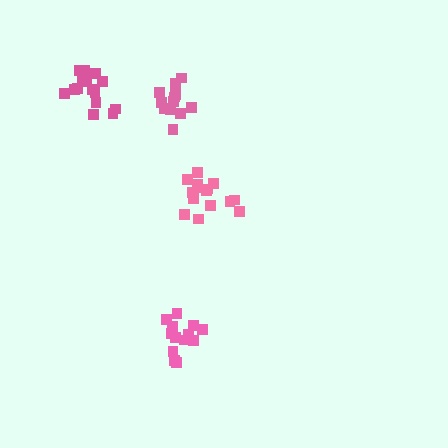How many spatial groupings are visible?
There are 4 spatial groupings.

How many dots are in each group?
Group 1: 12 dots, Group 2: 13 dots, Group 3: 15 dots, Group 4: 16 dots (56 total).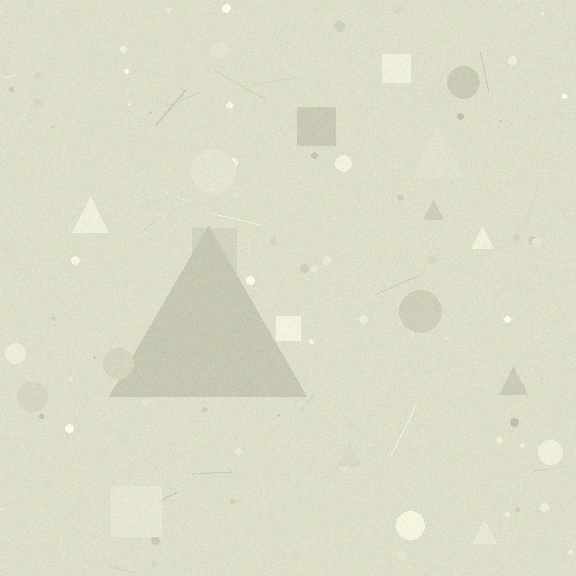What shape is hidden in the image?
A triangle is hidden in the image.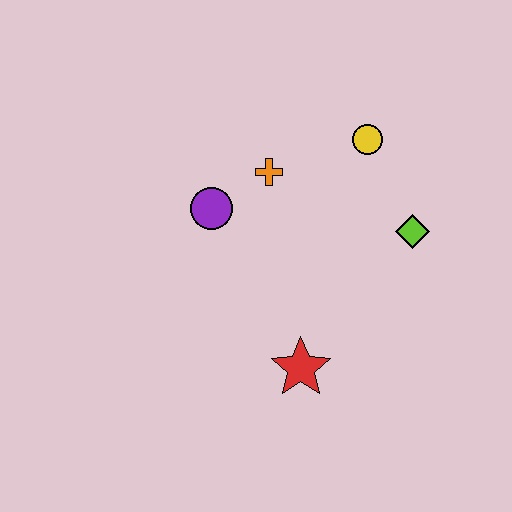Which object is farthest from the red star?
The yellow circle is farthest from the red star.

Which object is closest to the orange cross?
The purple circle is closest to the orange cross.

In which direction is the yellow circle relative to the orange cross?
The yellow circle is to the right of the orange cross.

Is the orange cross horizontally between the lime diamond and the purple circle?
Yes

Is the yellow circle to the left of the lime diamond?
Yes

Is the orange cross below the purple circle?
No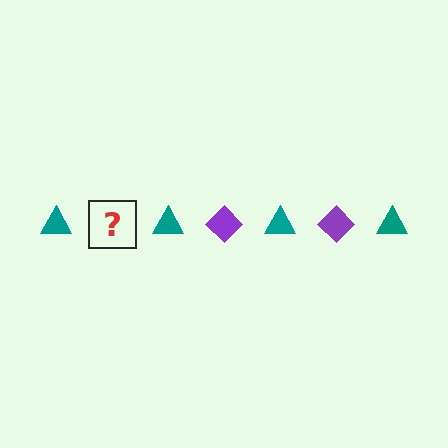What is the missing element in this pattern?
The missing element is a purple diamond.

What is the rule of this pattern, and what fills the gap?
The rule is that the pattern alternates between teal triangle and purple diamond. The gap should be filled with a purple diamond.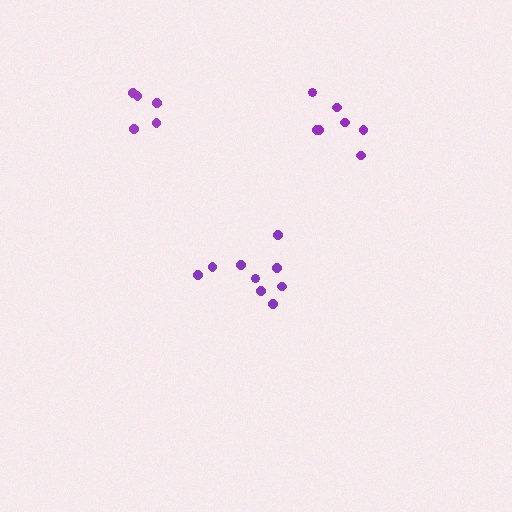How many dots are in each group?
Group 1: 9 dots, Group 2: 5 dots, Group 3: 7 dots (21 total).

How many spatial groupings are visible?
There are 3 spatial groupings.